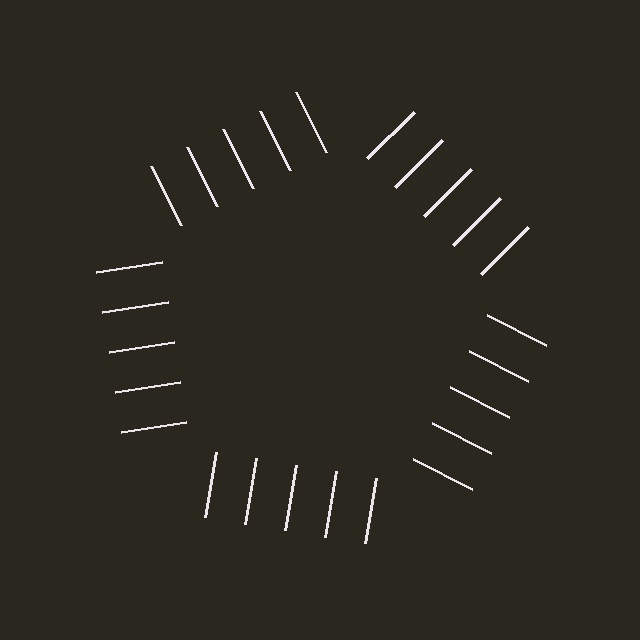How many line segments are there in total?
25 — 5 along each of the 5 edges.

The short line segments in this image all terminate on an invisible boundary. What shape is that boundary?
An illusory pentagon — the line segments terminate on its edges but no continuous stroke is drawn.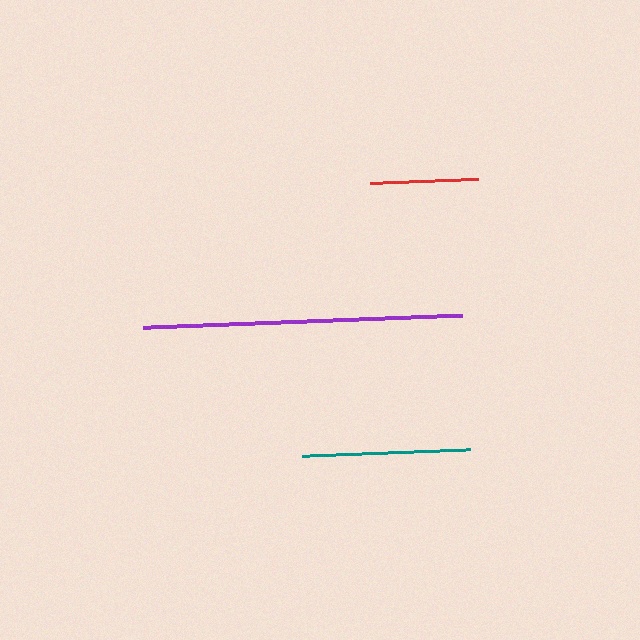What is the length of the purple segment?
The purple segment is approximately 319 pixels long.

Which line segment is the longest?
The purple line is the longest at approximately 319 pixels.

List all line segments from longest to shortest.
From longest to shortest: purple, teal, red.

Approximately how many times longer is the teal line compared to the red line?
The teal line is approximately 1.6 times the length of the red line.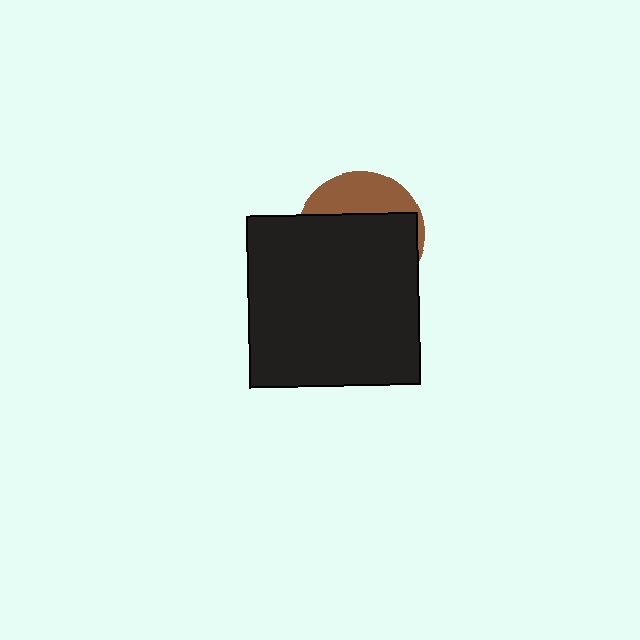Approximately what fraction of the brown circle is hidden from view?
Roughly 69% of the brown circle is hidden behind the black square.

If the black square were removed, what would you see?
You would see the complete brown circle.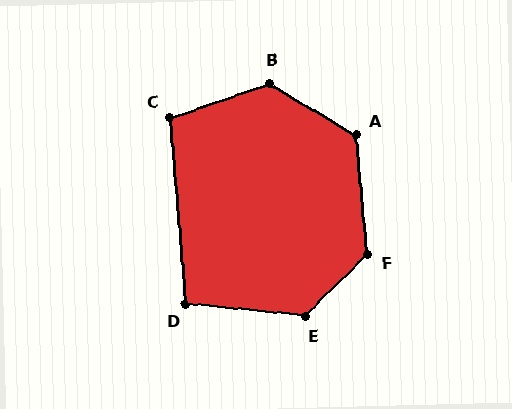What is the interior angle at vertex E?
Approximately 130 degrees (obtuse).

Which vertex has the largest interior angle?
B, at approximately 130 degrees.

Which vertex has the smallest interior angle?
D, at approximately 101 degrees.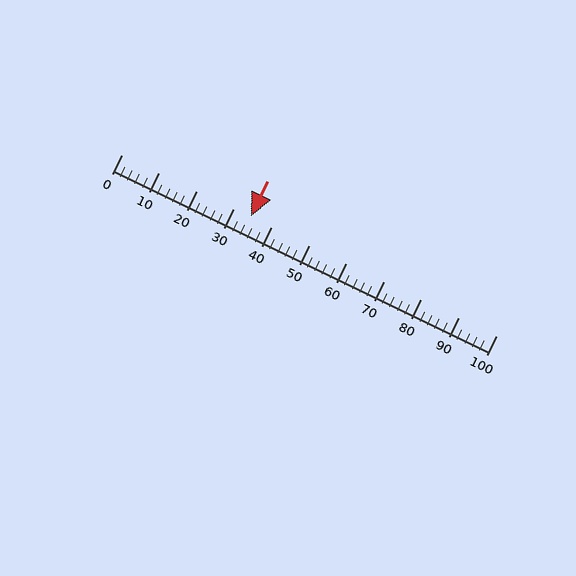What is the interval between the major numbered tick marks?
The major tick marks are spaced 10 units apart.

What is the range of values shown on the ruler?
The ruler shows values from 0 to 100.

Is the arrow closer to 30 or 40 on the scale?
The arrow is closer to 30.